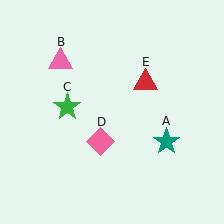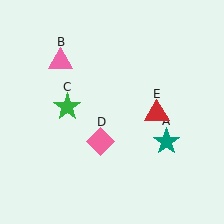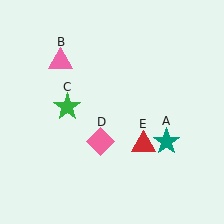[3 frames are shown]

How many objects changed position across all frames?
1 object changed position: red triangle (object E).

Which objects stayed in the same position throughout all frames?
Teal star (object A) and pink triangle (object B) and green star (object C) and pink diamond (object D) remained stationary.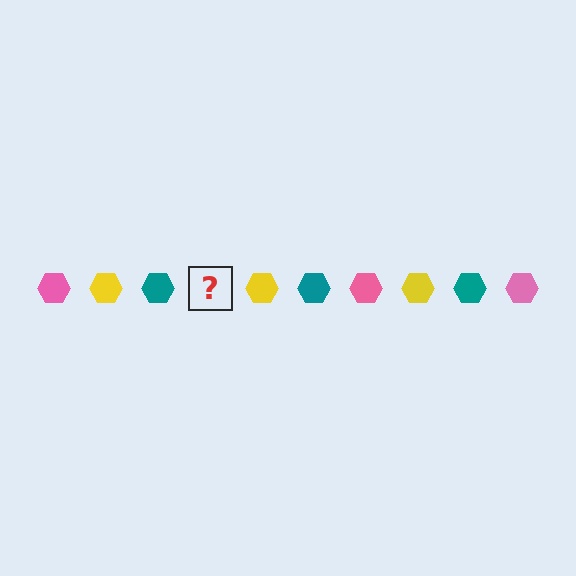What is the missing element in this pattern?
The missing element is a pink hexagon.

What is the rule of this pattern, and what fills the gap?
The rule is that the pattern cycles through pink, yellow, teal hexagons. The gap should be filled with a pink hexagon.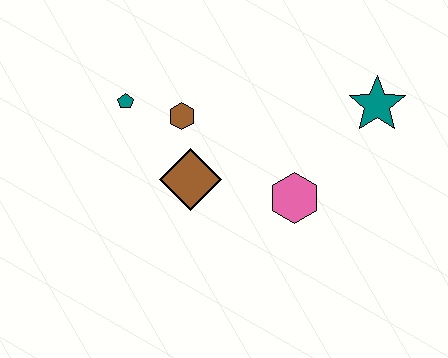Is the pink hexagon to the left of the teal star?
Yes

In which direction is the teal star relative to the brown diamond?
The teal star is to the right of the brown diamond.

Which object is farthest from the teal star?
The teal pentagon is farthest from the teal star.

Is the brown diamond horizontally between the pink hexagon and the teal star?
No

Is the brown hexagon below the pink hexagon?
No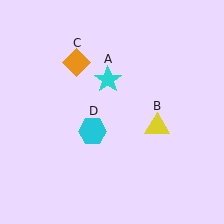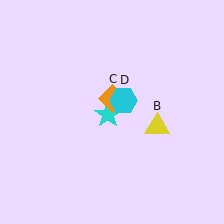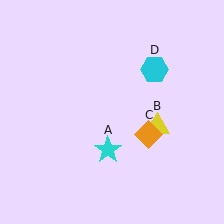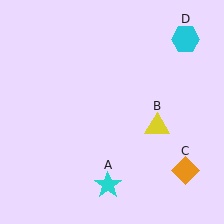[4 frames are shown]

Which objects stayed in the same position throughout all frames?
Yellow triangle (object B) remained stationary.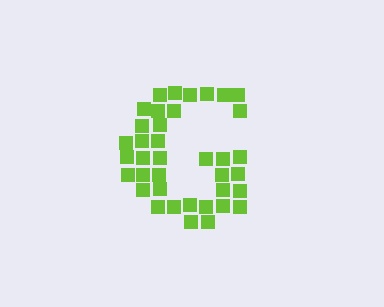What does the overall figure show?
The overall figure shows the letter G.